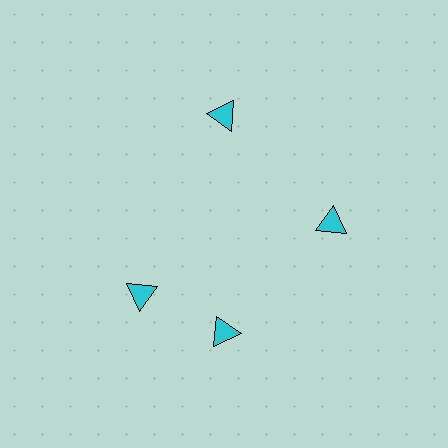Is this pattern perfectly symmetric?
No. The 4 cyan triangles are arranged in a ring, but one element near the 9 o'clock position is rotated out of alignment along the ring, breaking the 4-fold rotational symmetry.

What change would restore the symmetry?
The symmetry would be restored by rotating it back into even spacing with its neighbors so that all 4 triangles sit at equal angles and equal distance from the center.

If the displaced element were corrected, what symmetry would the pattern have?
It would have 4-fold rotational symmetry — the pattern would map onto itself every 90 degrees.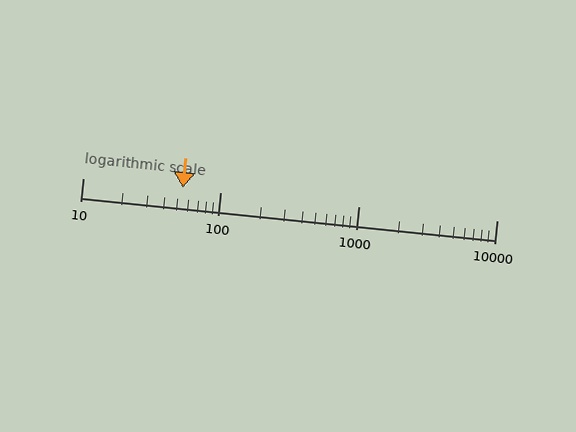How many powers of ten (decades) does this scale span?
The scale spans 3 decades, from 10 to 10000.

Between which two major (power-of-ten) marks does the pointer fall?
The pointer is between 10 and 100.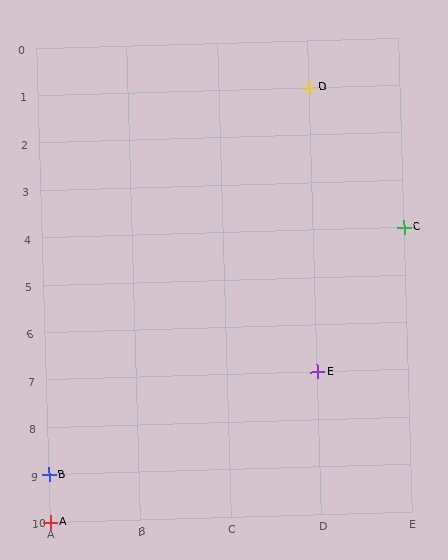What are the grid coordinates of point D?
Point D is at grid coordinates (D, 1).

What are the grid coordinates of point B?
Point B is at grid coordinates (A, 9).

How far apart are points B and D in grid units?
Points B and D are 3 columns and 8 rows apart (about 8.5 grid units diagonally).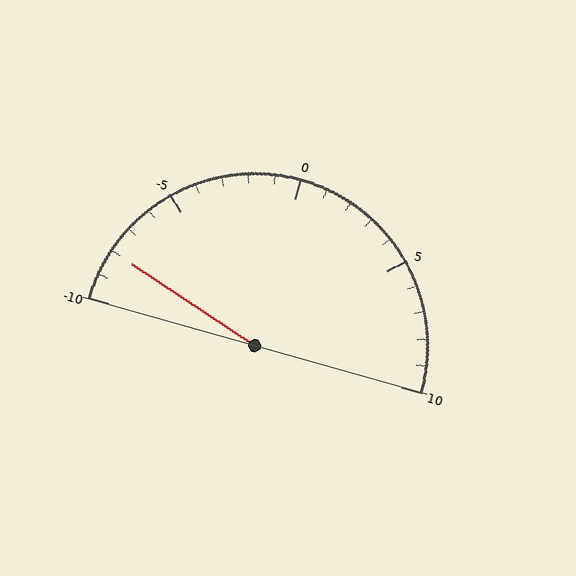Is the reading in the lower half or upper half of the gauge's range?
The reading is in the lower half of the range (-10 to 10).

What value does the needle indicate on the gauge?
The needle indicates approximately -8.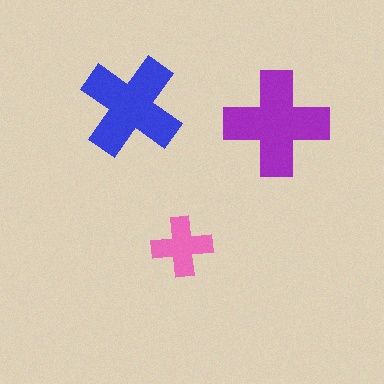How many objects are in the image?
There are 3 objects in the image.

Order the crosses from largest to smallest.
the purple one, the blue one, the pink one.